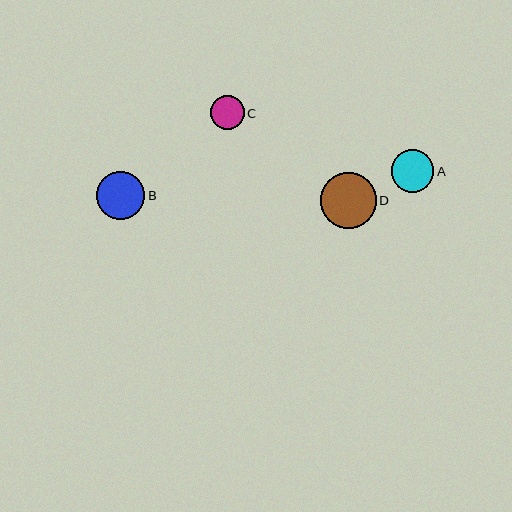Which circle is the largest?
Circle D is the largest with a size of approximately 56 pixels.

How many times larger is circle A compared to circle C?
Circle A is approximately 1.3 times the size of circle C.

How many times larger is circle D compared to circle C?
Circle D is approximately 1.6 times the size of circle C.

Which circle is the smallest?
Circle C is the smallest with a size of approximately 34 pixels.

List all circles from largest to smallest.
From largest to smallest: D, B, A, C.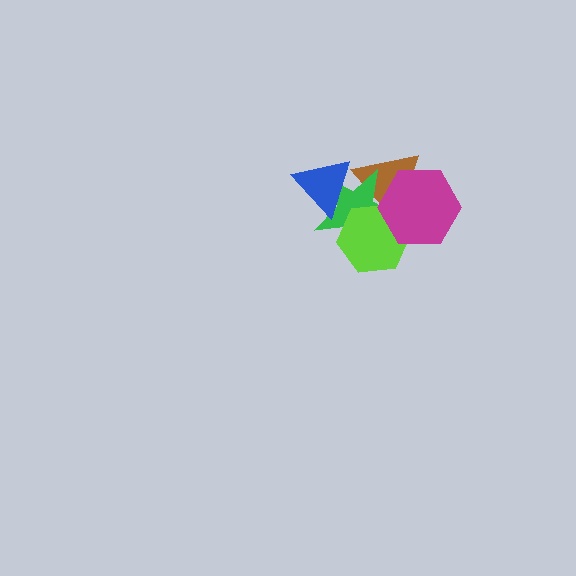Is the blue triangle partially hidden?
No, no other shape covers it.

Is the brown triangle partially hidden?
Yes, it is partially covered by another shape.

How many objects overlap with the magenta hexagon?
3 objects overlap with the magenta hexagon.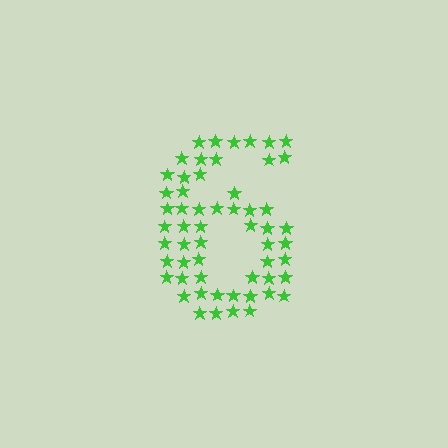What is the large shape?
The large shape is the digit 6.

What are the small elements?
The small elements are stars.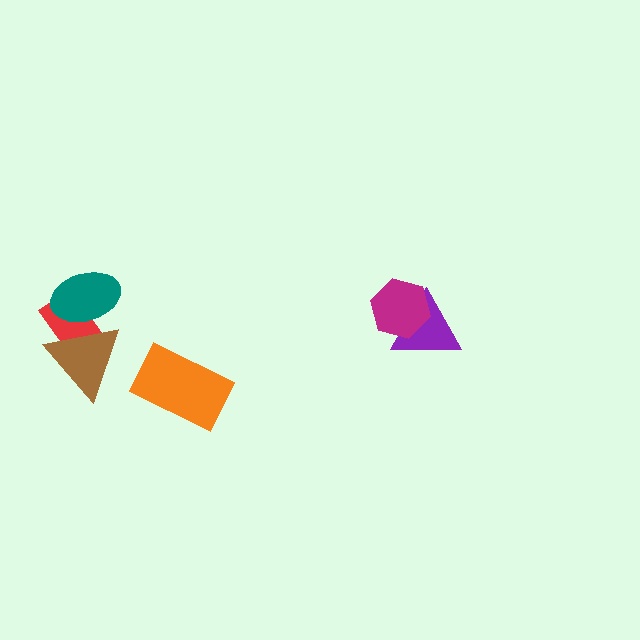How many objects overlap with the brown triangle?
2 objects overlap with the brown triangle.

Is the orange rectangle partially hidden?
No, no other shape covers it.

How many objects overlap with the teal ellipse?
2 objects overlap with the teal ellipse.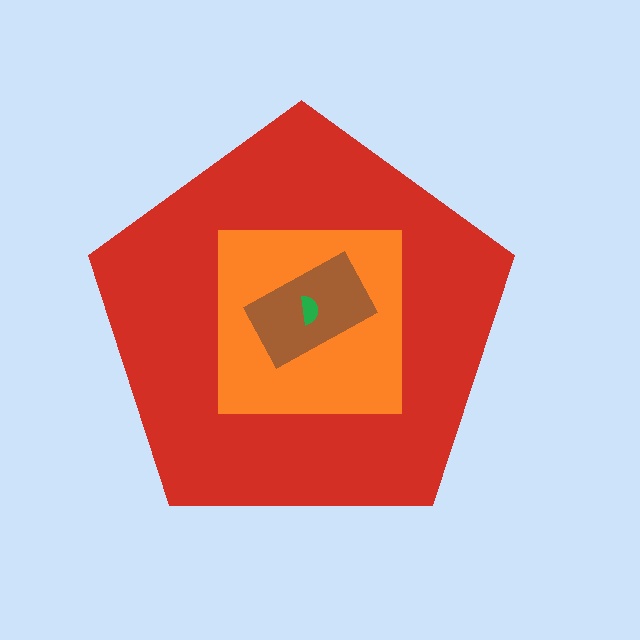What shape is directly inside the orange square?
The brown rectangle.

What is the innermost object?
The green semicircle.